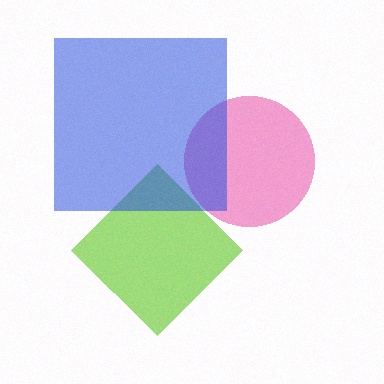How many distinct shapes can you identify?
There are 3 distinct shapes: a lime diamond, a pink circle, a blue square.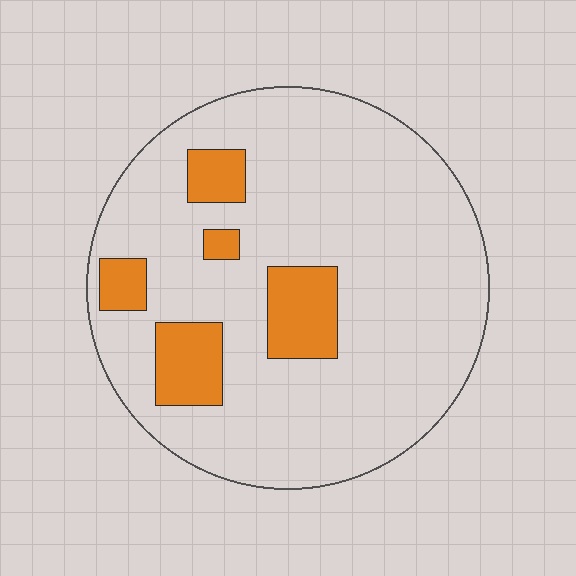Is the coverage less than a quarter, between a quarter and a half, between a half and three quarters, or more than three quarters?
Less than a quarter.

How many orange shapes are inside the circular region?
5.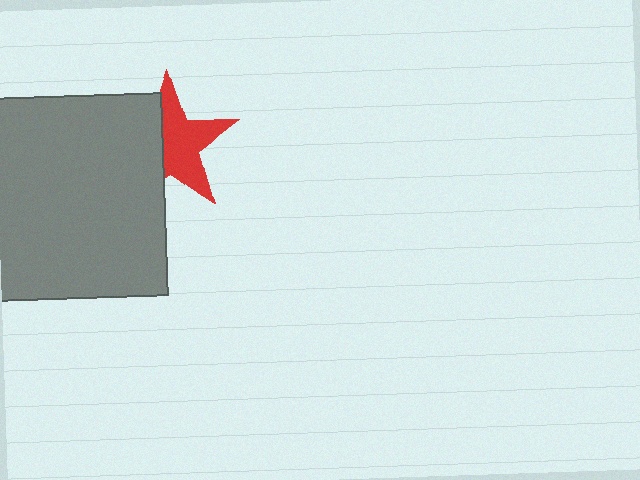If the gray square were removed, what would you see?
You would see the complete red star.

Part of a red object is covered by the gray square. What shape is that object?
It is a star.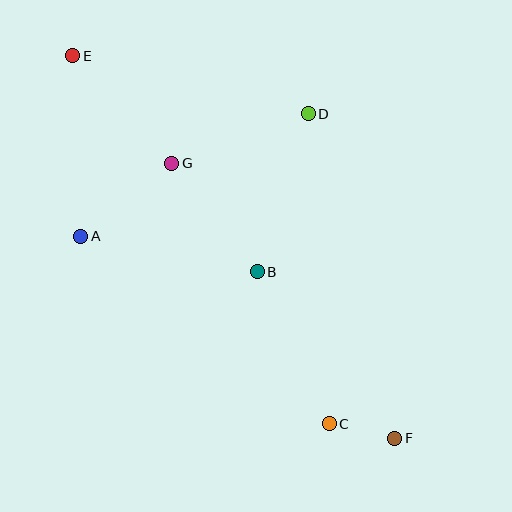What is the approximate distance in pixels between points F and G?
The distance between F and G is approximately 354 pixels.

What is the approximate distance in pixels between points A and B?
The distance between A and B is approximately 180 pixels.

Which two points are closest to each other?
Points C and F are closest to each other.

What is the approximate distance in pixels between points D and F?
The distance between D and F is approximately 335 pixels.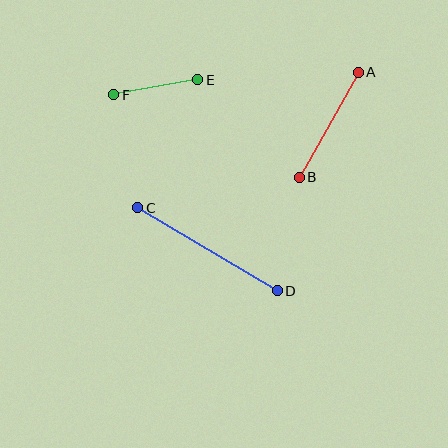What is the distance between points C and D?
The distance is approximately 162 pixels.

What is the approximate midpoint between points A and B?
The midpoint is at approximately (329, 125) pixels.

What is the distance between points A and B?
The distance is approximately 120 pixels.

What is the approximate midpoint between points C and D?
The midpoint is at approximately (208, 249) pixels.